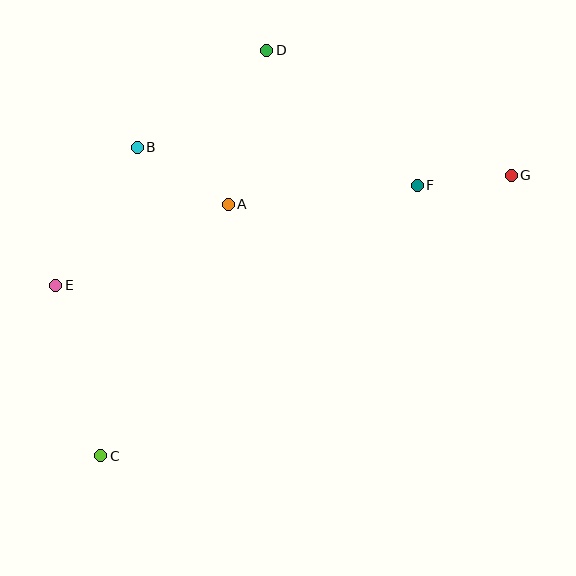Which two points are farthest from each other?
Points C and G are farthest from each other.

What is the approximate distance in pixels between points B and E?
The distance between B and E is approximately 160 pixels.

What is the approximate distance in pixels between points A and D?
The distance between A and D is approximately 159 pixels.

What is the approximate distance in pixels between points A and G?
The distance between A and G is approximately 285 pixels.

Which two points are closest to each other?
Points F and G are closest to each other.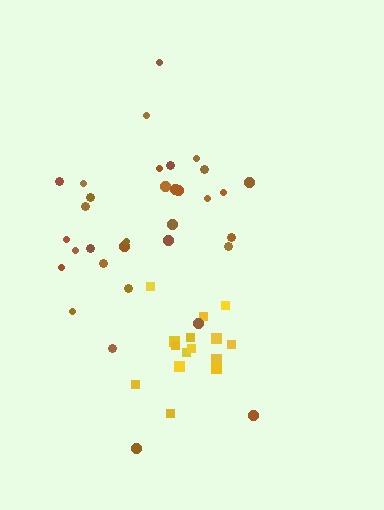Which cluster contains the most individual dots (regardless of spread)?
Brown (33).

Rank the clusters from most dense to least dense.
yellow, brown.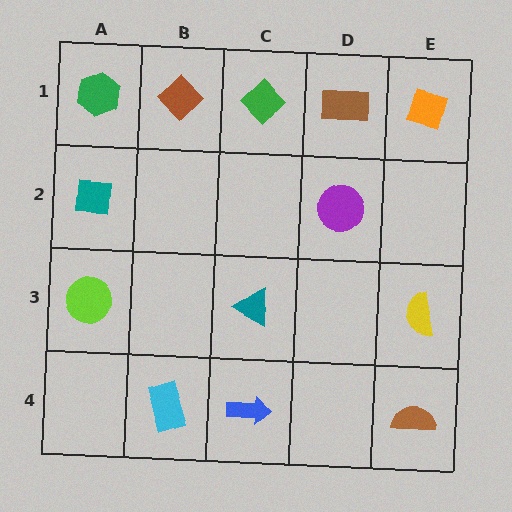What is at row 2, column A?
A teal square.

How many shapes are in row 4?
3 shapes.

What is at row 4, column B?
A cyan rectangle.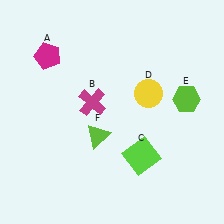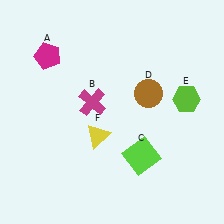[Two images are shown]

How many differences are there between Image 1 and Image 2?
There are 2 differences between the two images.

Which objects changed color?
D changed from yellow to brown. F changed from lime to yellow.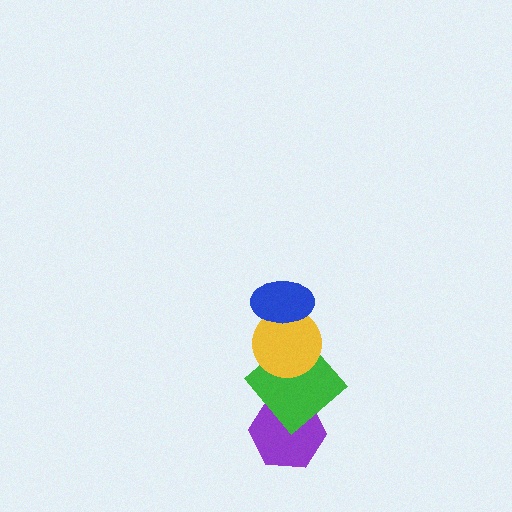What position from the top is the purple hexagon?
The purple hexagon is 4th from the top.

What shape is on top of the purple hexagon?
The green diamond is on top of the purple hexagon.